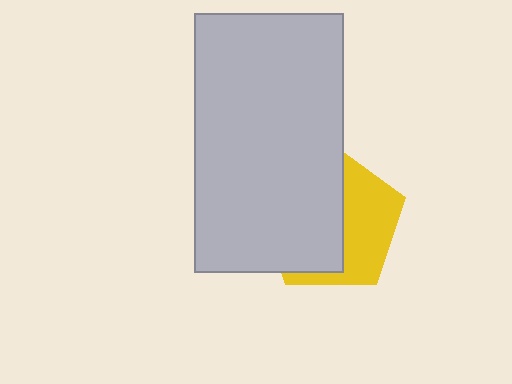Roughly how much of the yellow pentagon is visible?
A small part of it is visible (roughly 43%).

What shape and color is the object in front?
The object in front is a light gray rectangle.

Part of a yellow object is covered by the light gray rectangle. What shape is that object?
It is a pentagon.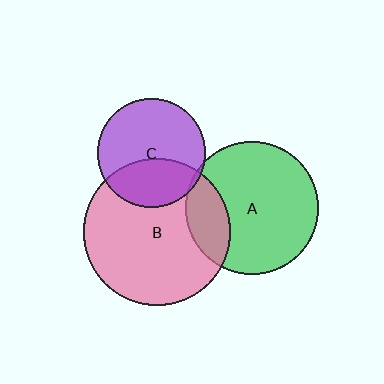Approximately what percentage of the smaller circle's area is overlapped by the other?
Approximately 20%.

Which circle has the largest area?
Circle B (pink).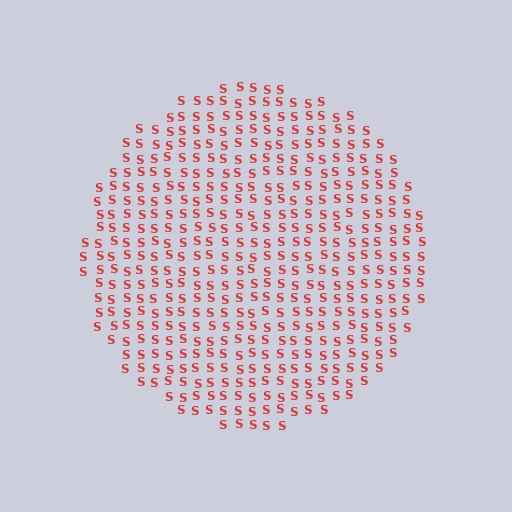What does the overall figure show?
The overall figure shows a circle.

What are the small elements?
The small elements are letter S's.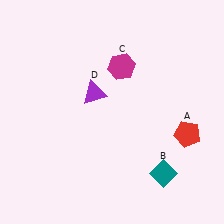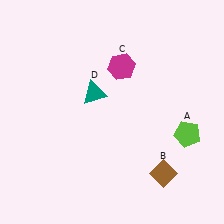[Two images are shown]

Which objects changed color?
A changed from red to lime. B changed from teal to brown. D changed from purple to teal.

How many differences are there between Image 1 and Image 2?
There are 3 differences between the two images.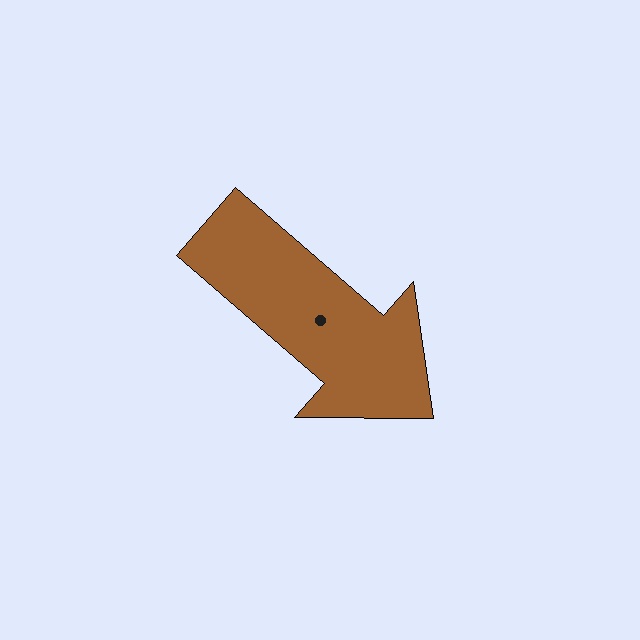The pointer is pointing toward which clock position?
Roughly 4 o'clock.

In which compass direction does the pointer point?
Southeast.